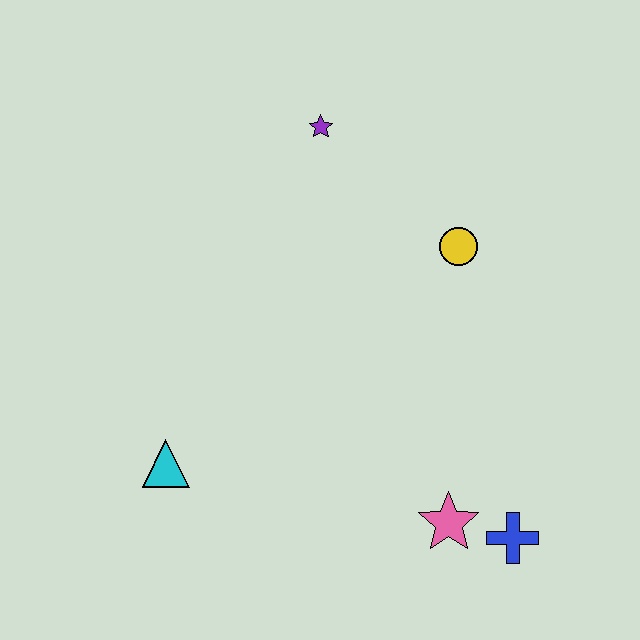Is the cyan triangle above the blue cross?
Yes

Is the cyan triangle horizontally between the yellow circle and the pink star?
No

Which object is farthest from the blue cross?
The purple star is farthest from the blue cross.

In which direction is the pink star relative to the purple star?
The pink star is below the purple star.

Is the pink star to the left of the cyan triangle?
No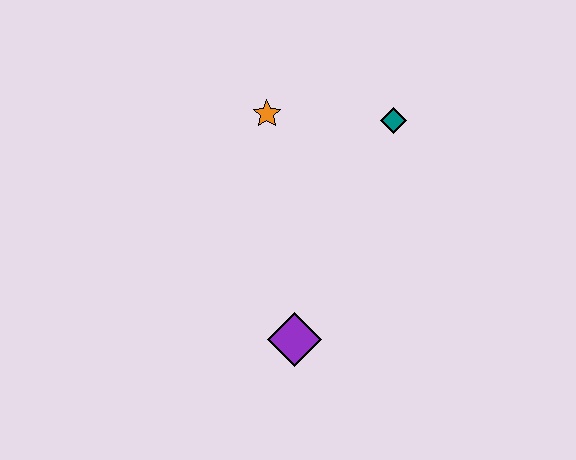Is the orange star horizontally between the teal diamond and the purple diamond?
No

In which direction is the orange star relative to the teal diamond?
The orange star is to the left of the teal diamond.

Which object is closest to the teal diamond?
The orange star is closest to the teal diamond.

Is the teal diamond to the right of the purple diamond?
Yes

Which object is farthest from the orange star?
The purple diamond is farthest from the orange star.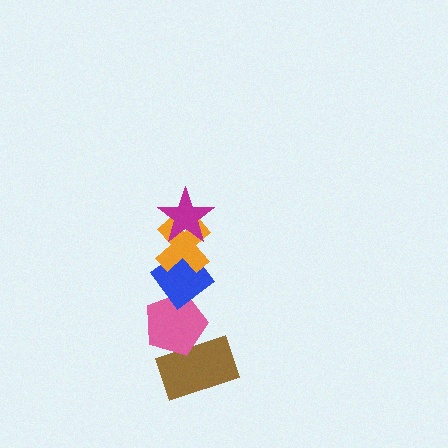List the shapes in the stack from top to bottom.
From top to bottom: the magenta star, the orange cross, the blue diamond, the pink pentagon, the brown rectangle.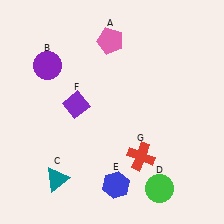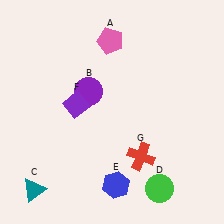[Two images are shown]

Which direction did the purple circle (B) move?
The purple circle (B) moved right.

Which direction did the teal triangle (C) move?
The teal triangle (C) moved left.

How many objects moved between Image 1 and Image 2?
2 objects moved between the two images.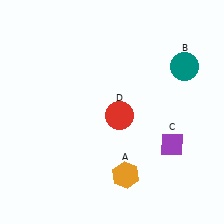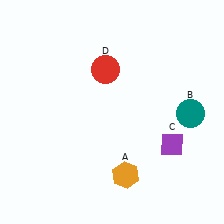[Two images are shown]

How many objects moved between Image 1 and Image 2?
2 objects moved between the two images.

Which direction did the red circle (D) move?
The red circle (D) moved up.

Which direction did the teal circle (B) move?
The teal circle (B) moved down.